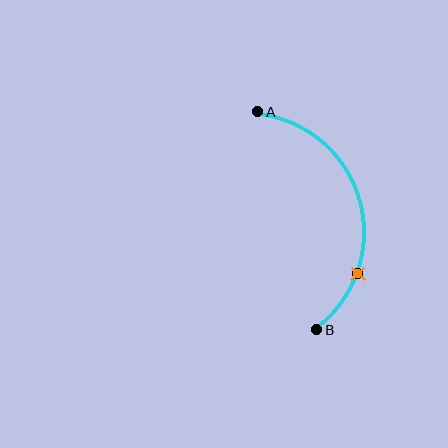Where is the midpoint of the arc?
The arc midpoint is the point on the curve farthest from the straight line joining A and B. It sits to the right of that line.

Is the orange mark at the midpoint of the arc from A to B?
No. The orange mark lies on the arc but is closer to endpoint B. The arc midpoint would be at the point on the curve equidistant along the arc from both A and B.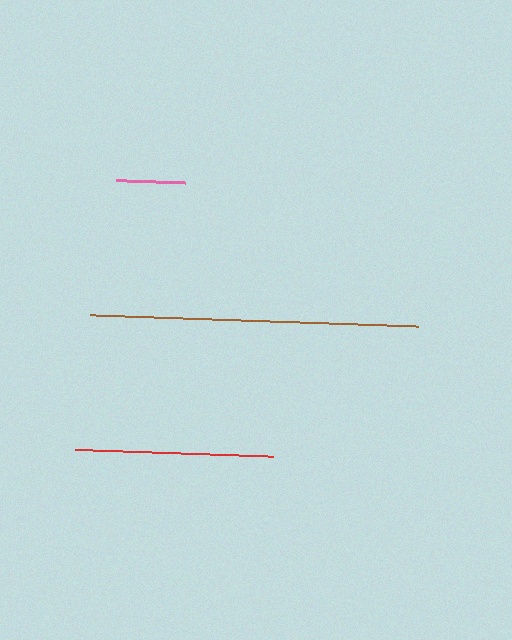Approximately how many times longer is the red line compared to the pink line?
The red line is approximately 2.9 times the length of the pink line.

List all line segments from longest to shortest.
From longest to shortest: brown, red, pink.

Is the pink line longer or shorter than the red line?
The red line is longer than the pink line.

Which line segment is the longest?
The brown line is the longest at approximately 328 pixels.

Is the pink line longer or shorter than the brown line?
The brown line is longer than the pink line.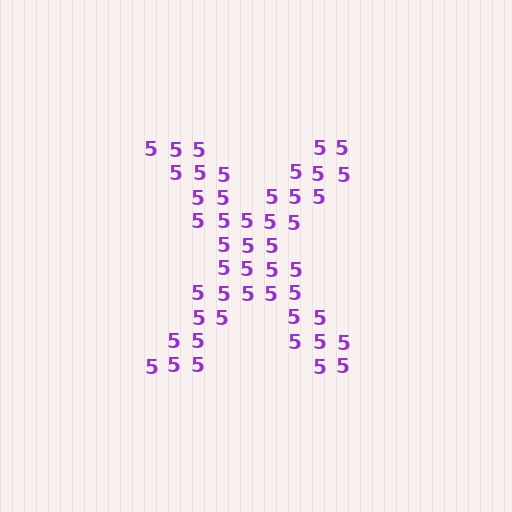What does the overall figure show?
The overall figure shows the letter X.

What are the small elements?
The small elements are digit 5's.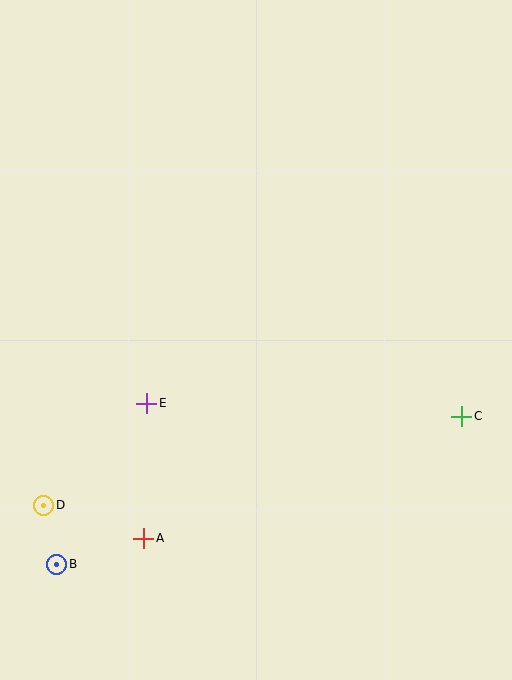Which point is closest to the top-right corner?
Point C is closest to the top-right corner.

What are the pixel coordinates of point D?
Point D is at (44, 505).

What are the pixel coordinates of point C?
Point C is at (462, 417).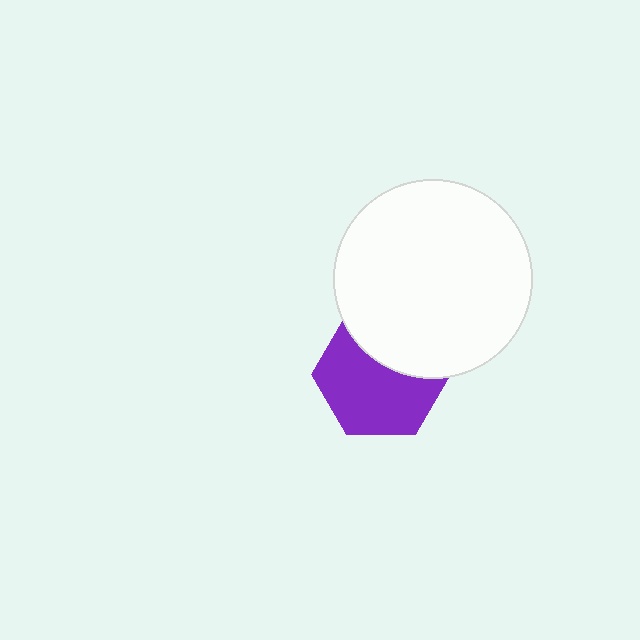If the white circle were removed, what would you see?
You would see the complete purple hexagon.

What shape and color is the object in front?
The object in front is a white circle.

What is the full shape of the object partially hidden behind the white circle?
The partially hidden object is a purple hexagon.